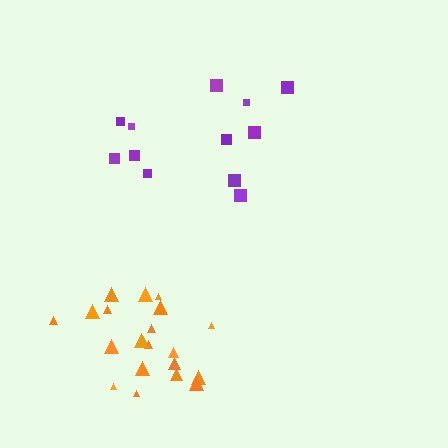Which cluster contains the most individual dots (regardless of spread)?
Orange (21).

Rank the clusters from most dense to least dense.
orange, purple.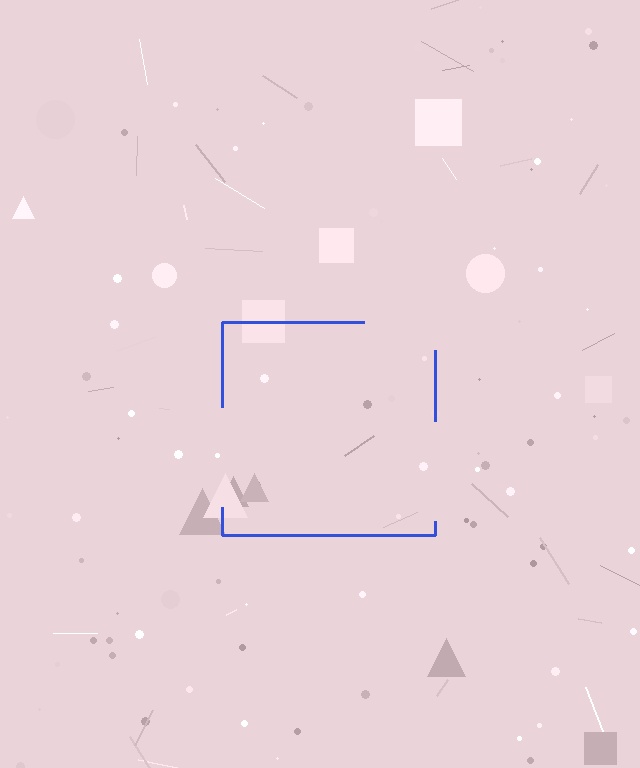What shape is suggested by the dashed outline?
The dashed outline suggests a square.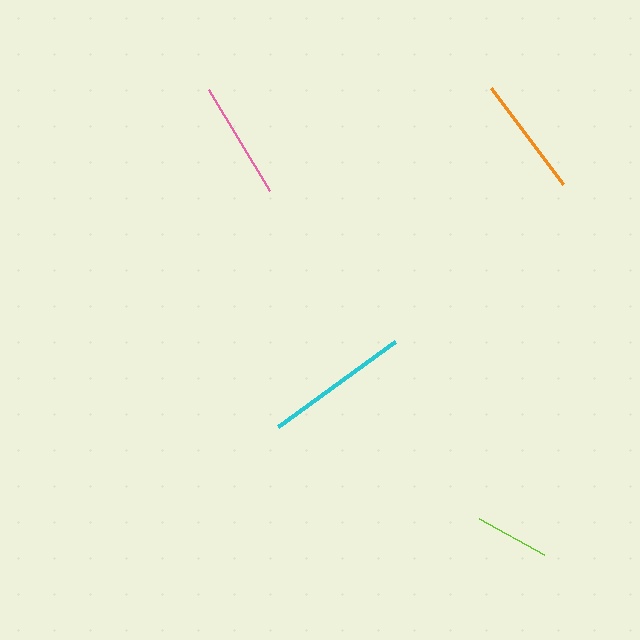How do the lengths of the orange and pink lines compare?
The orange and pink lines are approximately the same length.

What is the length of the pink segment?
The pink segment is approximately 118 pixels long.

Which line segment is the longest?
The cyan line is the longest at approximately 145 pixels.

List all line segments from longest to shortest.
From longest to shortest: cyan, orange, pink, lime.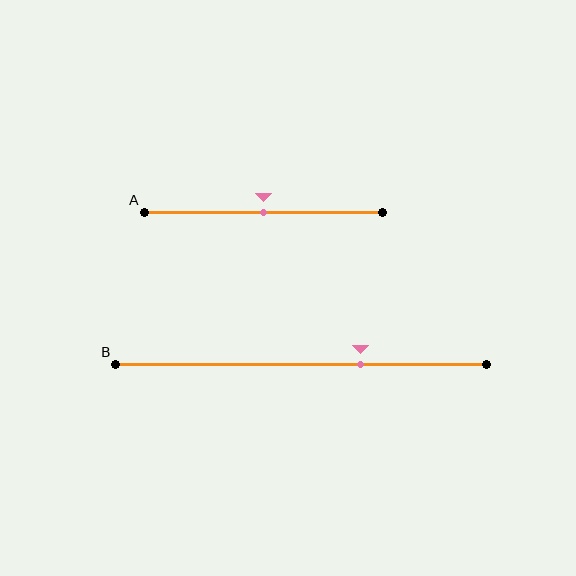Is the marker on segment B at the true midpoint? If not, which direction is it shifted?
No, the marker on segment B is shifted to the right by about 16% of the segment length.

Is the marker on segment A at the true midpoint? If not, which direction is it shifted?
Yes, the marker on segment A is at the true midpoint.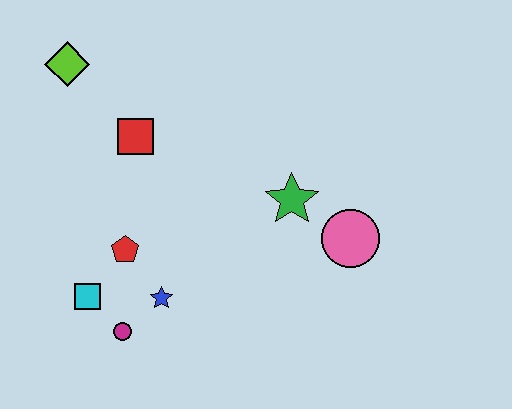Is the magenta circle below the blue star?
Yes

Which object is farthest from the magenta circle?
The lime diamond is farthest from the magenta circle.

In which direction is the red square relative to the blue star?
The red square is above the blue star.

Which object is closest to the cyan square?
The magenta circle is closest to the cyan square.